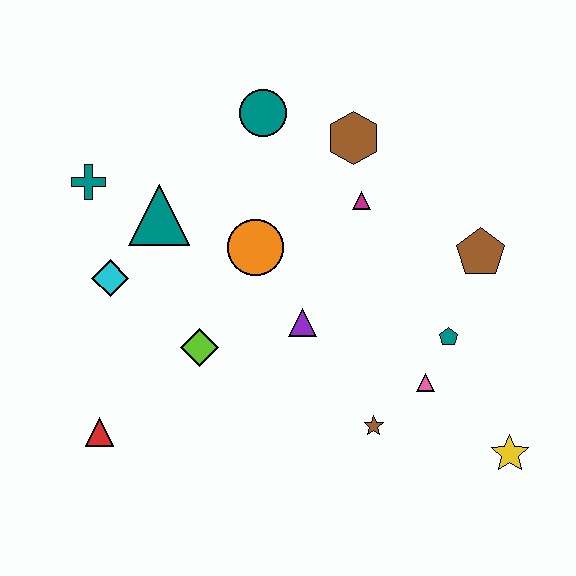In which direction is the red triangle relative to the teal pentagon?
The red triangle is to the left of the teal pentagon.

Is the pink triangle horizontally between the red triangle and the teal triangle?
No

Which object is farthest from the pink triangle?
The teal cross is farthest from the pink triangle.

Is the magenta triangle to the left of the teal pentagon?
Yes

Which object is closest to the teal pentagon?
The pink triangle is closest to the teal pentagon.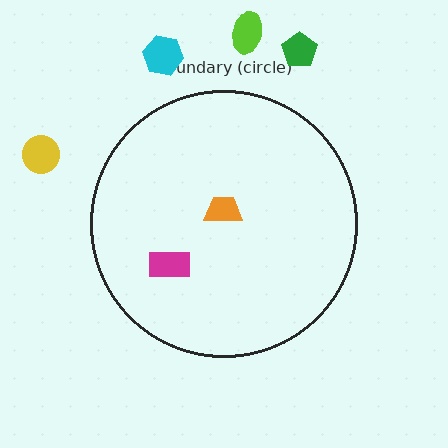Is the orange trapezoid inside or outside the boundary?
Inside.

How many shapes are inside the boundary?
2 inside, 4 outside.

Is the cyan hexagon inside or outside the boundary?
Outside.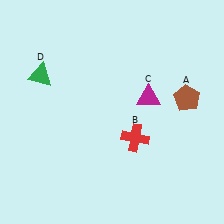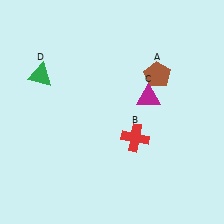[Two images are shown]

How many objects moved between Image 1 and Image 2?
1 object moved between the two images.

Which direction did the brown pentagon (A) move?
The brown pentagon (A) moved left.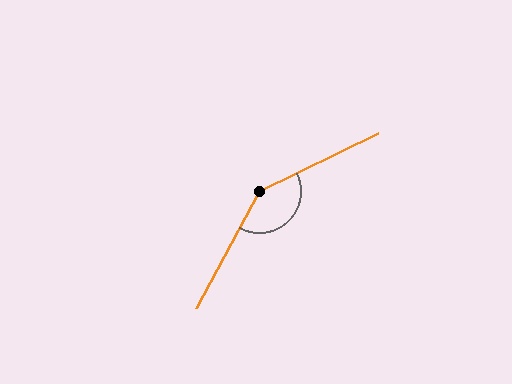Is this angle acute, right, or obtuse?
It is obtuse.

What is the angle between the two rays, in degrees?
Approximately 144 degrees.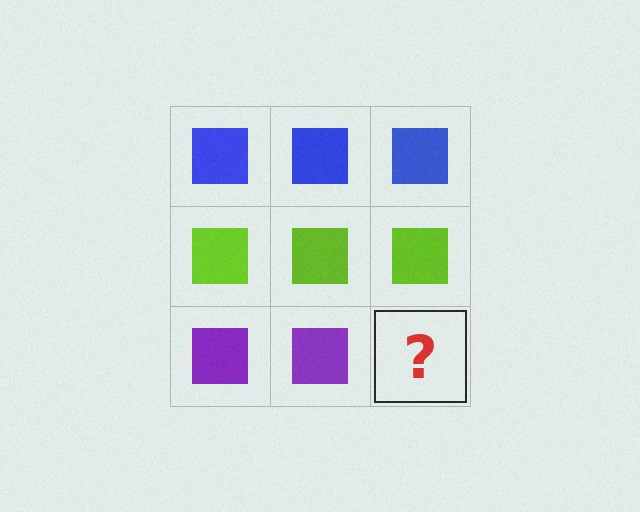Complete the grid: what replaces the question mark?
The question mark should be replaced with a purple square.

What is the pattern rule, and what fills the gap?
The rule is that each row has a consistent color. The gap should be filled with a purple square.